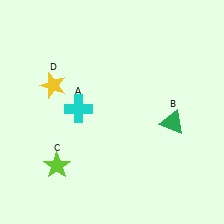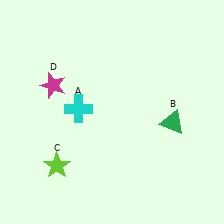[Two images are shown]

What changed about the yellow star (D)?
In Image 1, D is yellow. In Image 2, it changed to magenta.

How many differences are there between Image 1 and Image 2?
There is 1 difference between the two images.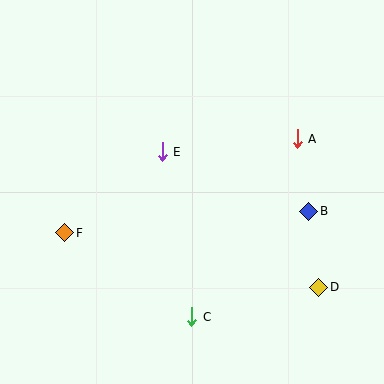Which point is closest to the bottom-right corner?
Point D is closest to the bottom-right corner.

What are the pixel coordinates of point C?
Point C is at (192, 317).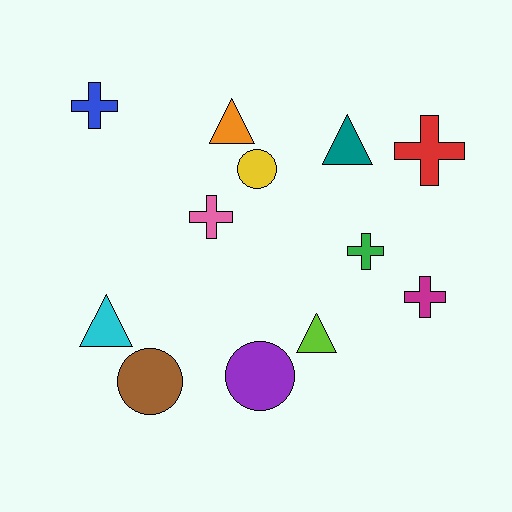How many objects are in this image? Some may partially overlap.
There are 12 objects.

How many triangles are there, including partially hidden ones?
There are 4 triangles.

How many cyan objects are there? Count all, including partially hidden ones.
There is 1 cyan object.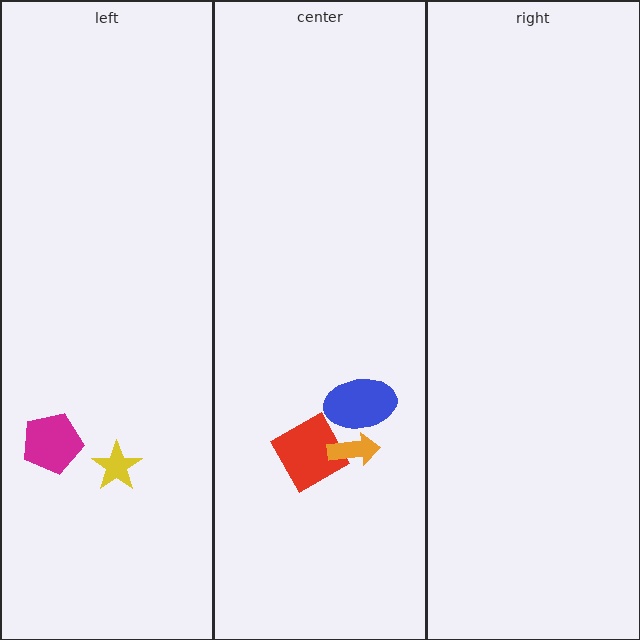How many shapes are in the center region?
3.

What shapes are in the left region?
The yellow star, the magenta pentagon.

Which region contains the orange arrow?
The center region.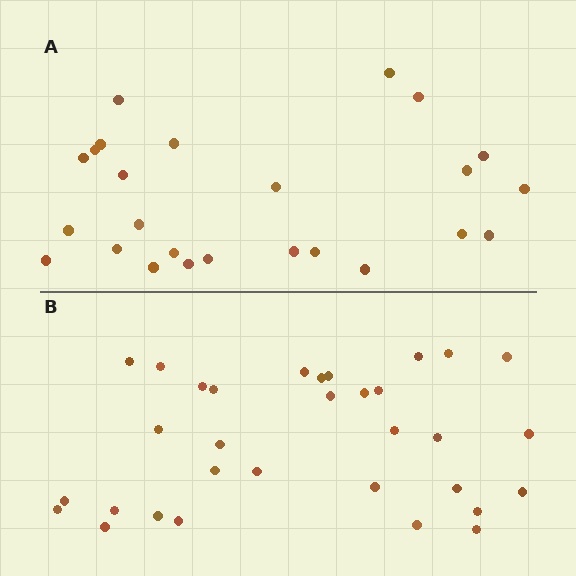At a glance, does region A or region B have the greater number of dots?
Region B (the bottom region) has more dots.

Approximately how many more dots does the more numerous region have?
Region B has roughly 8 or so more dots than region A.